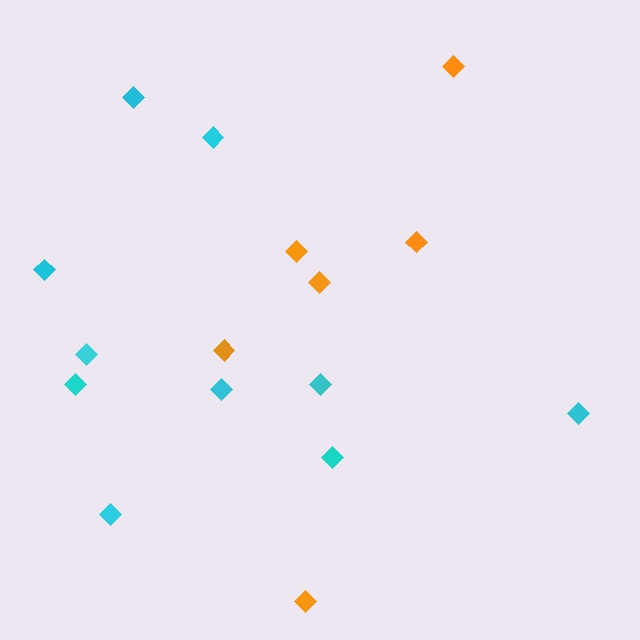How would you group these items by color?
There are 2 groups: one group of orange diamonds (6) and one group of cyan diamonds (10).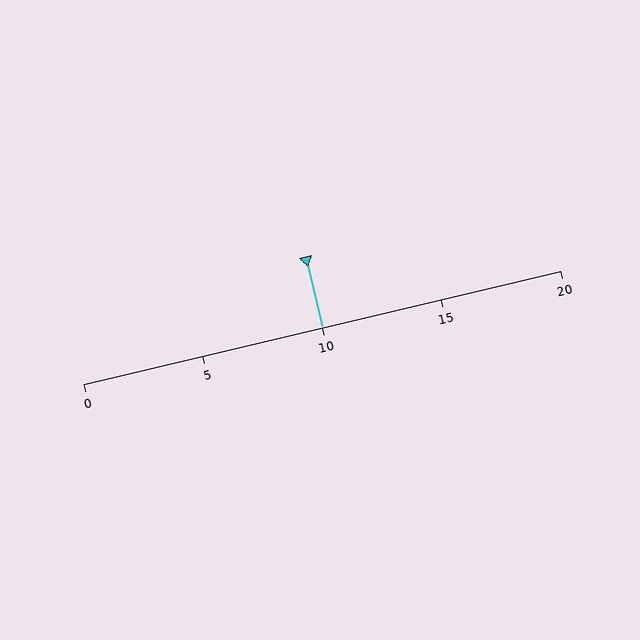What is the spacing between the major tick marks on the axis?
The major ticks are spaced 5 apart.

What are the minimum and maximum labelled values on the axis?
The axis runs from 0 to 20.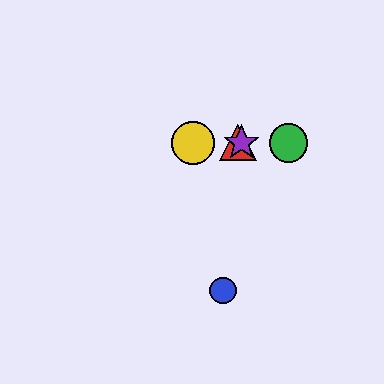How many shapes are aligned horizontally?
4 shapes (the red triangle, the green circle, the yellow circle, the purple star) are aligned horizontally.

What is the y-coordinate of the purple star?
The purple star is at y≈143.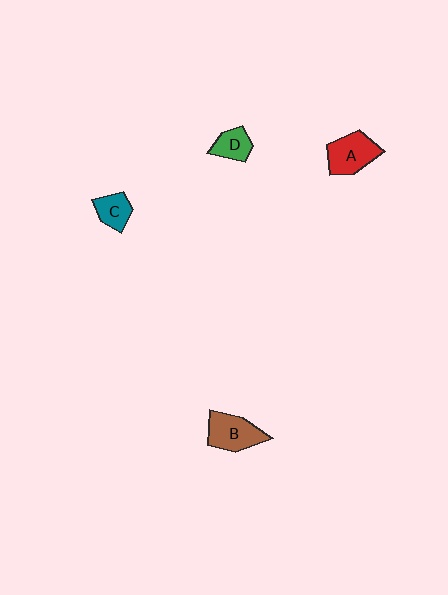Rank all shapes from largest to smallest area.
From largest to smallest: B (brown), A (red), C (teal), D (green).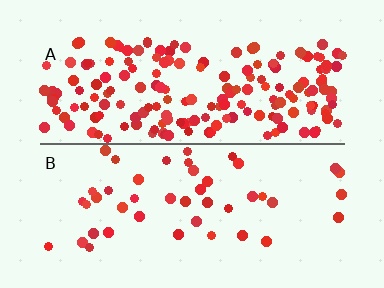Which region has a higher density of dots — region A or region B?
A (the top).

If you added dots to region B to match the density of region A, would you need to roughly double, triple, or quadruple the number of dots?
Approximately quadruple.